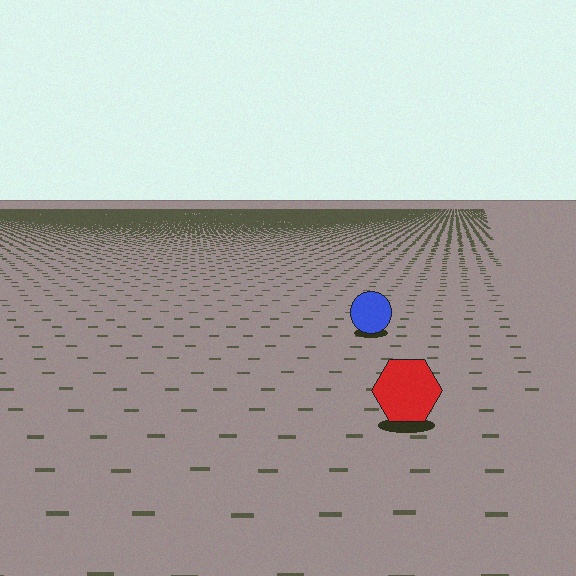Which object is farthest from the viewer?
The blue circle is farthest from the viewer. It appears smaller and the ground texture around it is denser.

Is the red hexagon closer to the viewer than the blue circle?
Yes. The red hexagon is closer — you can tell from the texture gradient: the ground texture is coarser near it.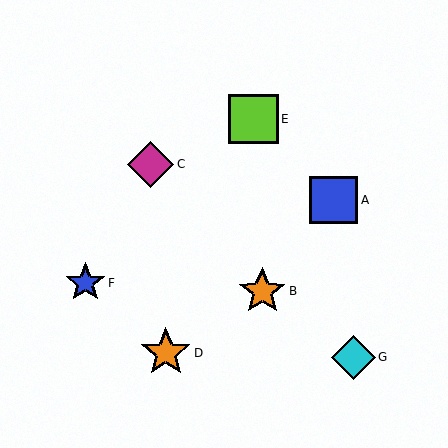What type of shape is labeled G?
Shape G is a cyan diamond.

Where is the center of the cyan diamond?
The center of the cyan diamond is at (353, 357).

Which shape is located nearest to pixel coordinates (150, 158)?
The magenta diamond (labeled C) at (150, 164) is nearest to that location.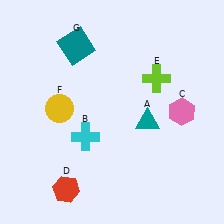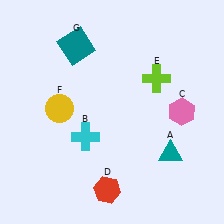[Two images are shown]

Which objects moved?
The objects that moved are: the teal triangle (A), the red hexagon (D).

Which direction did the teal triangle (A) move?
The teal triangle (A) moved down.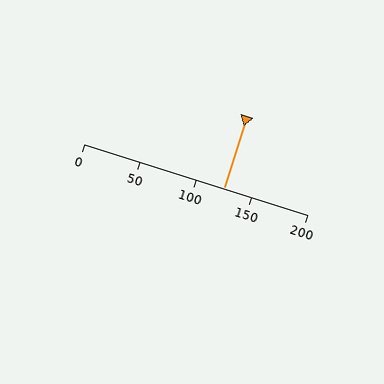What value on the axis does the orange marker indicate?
The marker indicates approximately 125.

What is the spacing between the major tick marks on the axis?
The major ticks are spaced 50 apart.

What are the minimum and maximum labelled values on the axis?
The axis runs from 0 to 200.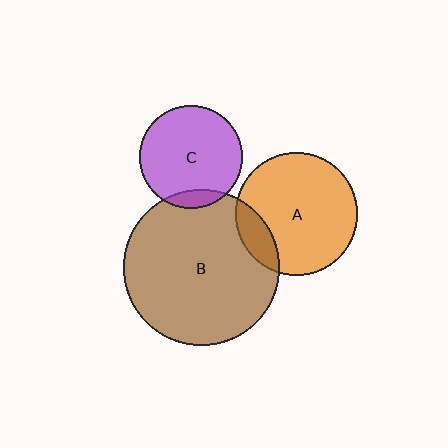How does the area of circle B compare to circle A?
Approximately 1.6 times.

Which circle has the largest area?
Circle B (brown).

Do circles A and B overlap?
Yes.